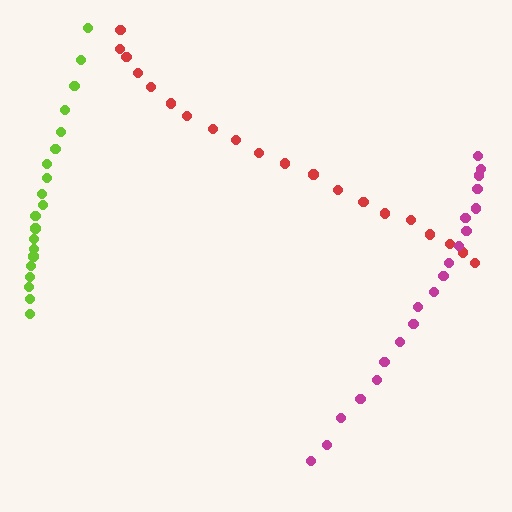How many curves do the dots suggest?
There are 3 distinct paths.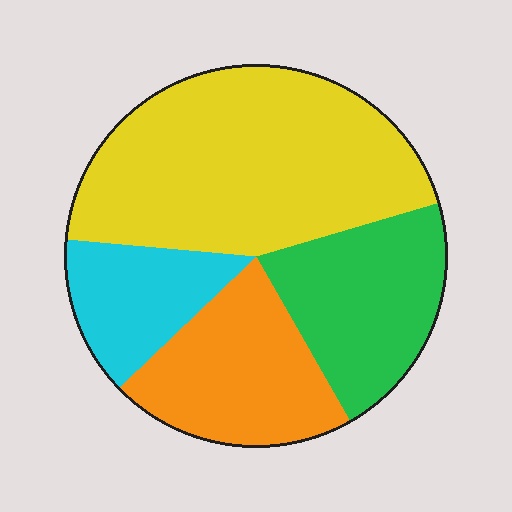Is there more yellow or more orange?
Yellow.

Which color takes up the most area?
Yellow, at roughly 45%.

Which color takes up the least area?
Cyan, at roughly 15%.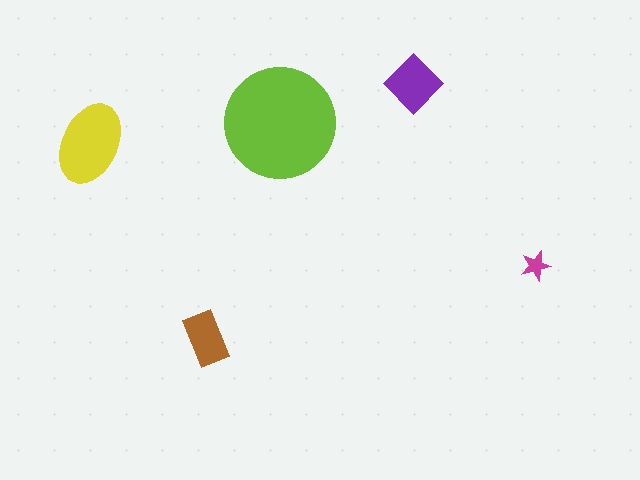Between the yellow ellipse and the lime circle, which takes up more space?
The lime circle.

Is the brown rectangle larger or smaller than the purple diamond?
Smaller.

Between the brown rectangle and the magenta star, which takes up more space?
The brown rectangle.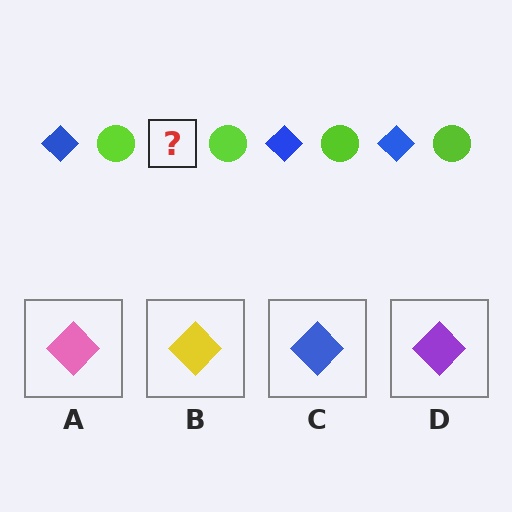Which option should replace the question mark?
Option C.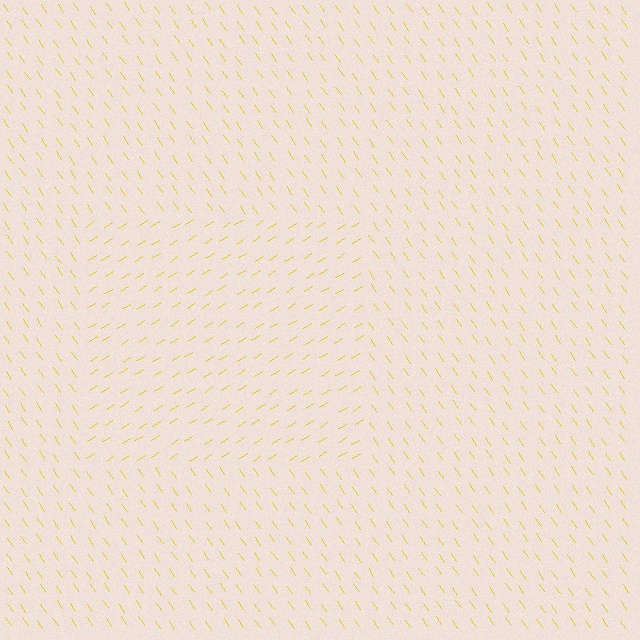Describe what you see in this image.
The image is filled with small yellow line segments. A rectangle region in the image has lines oriented differently from the surrounding lines, creating a visible texture boundary.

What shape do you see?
I see a rectangle.